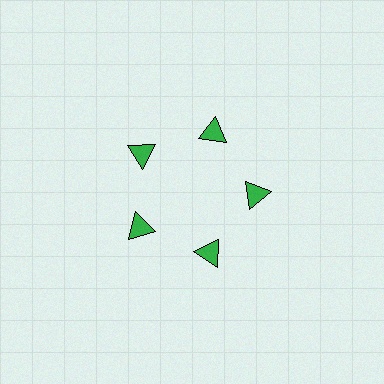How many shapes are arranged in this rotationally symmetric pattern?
There are 5 shapes, arranged in 5 groups of 1.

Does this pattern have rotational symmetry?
Yes, this pattern has 5-fold rotational symmetry. It looks the same after rotating 72 degrees around the center.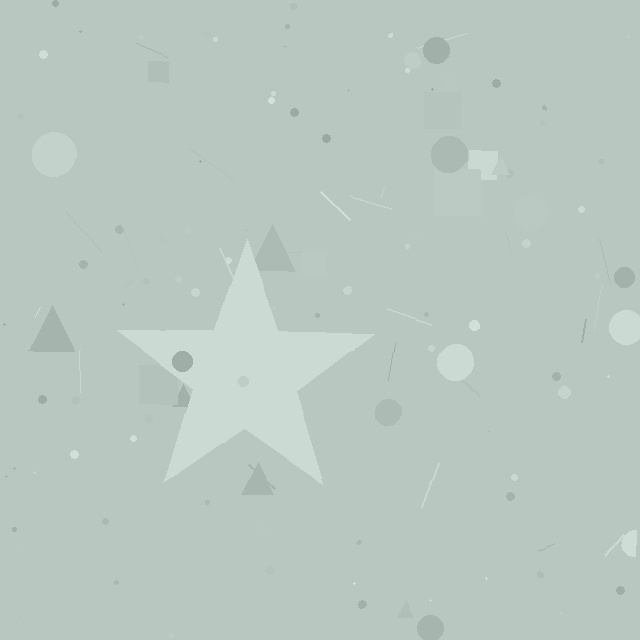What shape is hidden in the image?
A star is hidden in the image.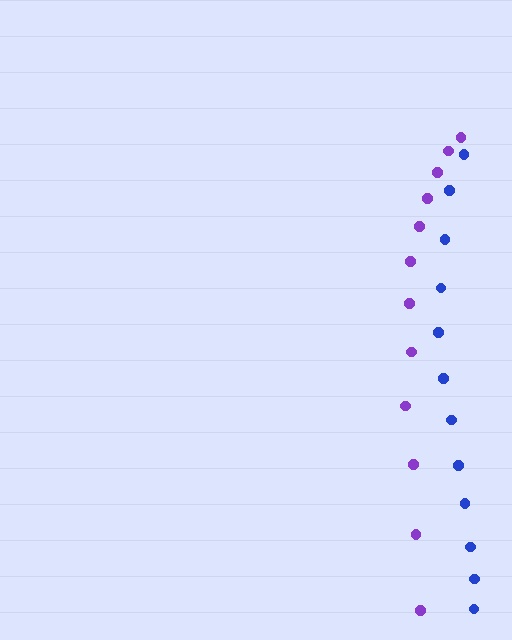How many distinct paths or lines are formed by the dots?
There are 2 distinct paths.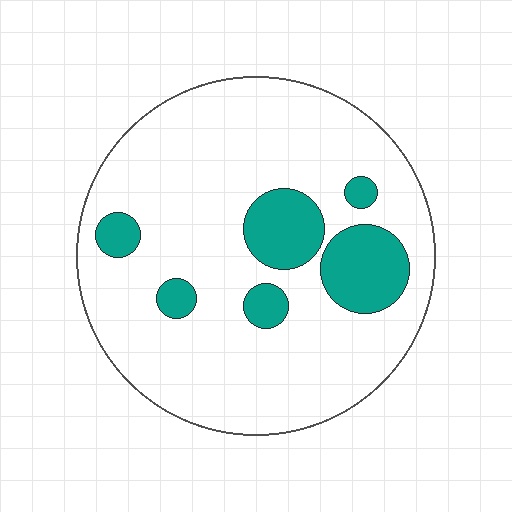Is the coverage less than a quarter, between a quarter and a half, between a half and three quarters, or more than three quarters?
Less than a quarter.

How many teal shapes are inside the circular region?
6.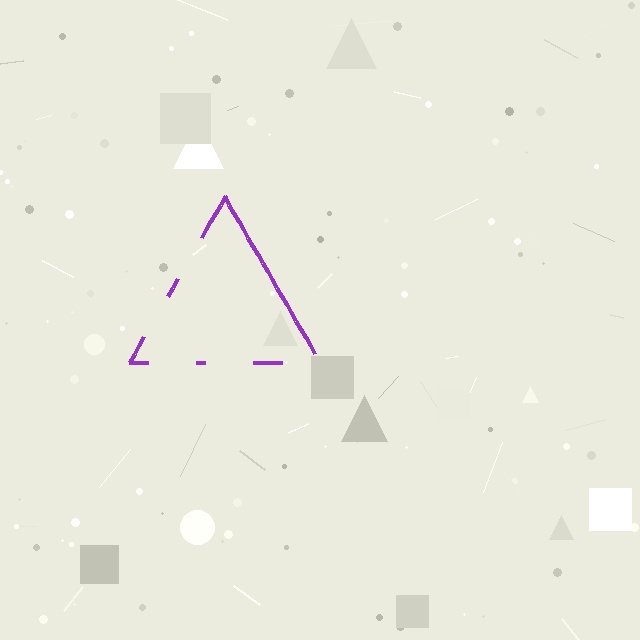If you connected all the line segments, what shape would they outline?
They would outline a triangle.